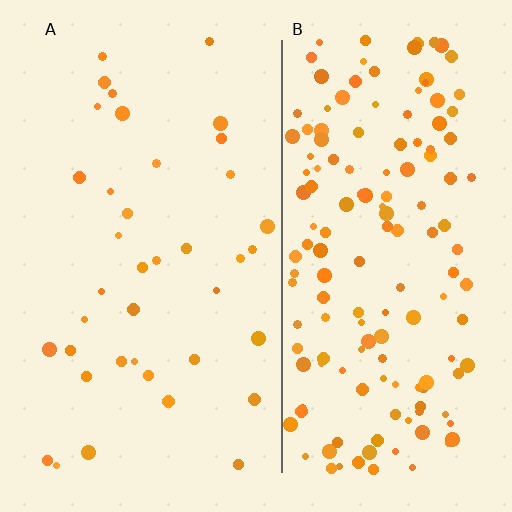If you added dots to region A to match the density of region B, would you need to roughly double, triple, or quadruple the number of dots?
Approximately quadruple.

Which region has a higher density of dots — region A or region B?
B (the right).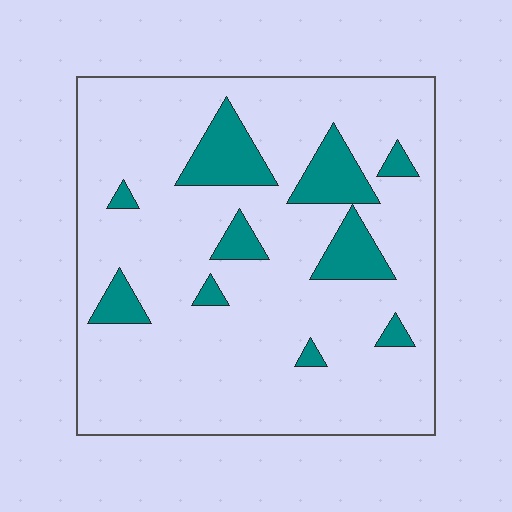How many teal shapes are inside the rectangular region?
10.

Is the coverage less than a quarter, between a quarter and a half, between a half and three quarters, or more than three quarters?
Less than a quarter.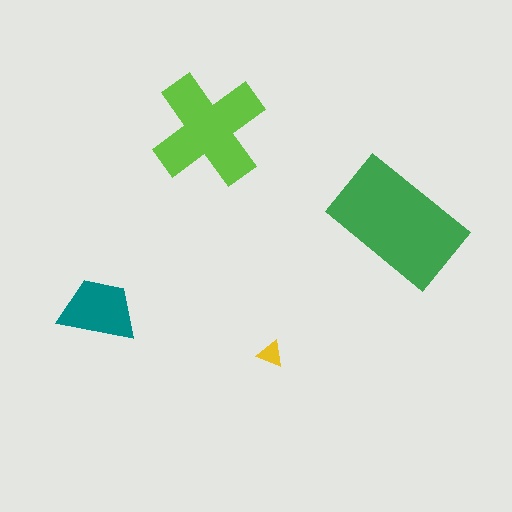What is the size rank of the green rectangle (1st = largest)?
1st.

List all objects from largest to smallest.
The green rectangle, the lime cross, the teal trapezoid, the yellow triangle.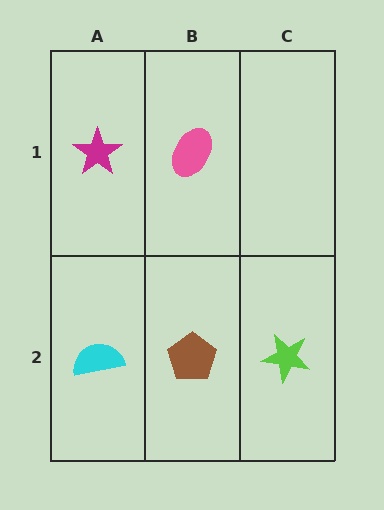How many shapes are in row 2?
3 shapes.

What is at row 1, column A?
A magenta star.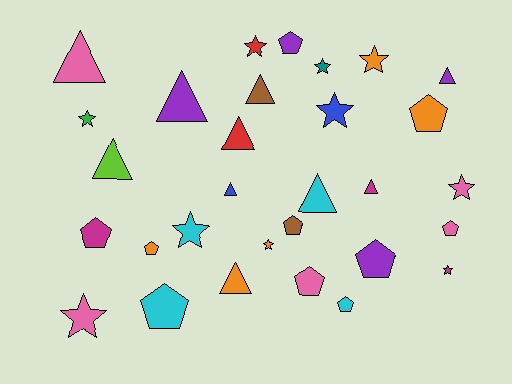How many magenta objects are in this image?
There are 3 magenta objects.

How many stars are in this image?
There are 10 stars.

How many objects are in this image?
There are 30 objects.